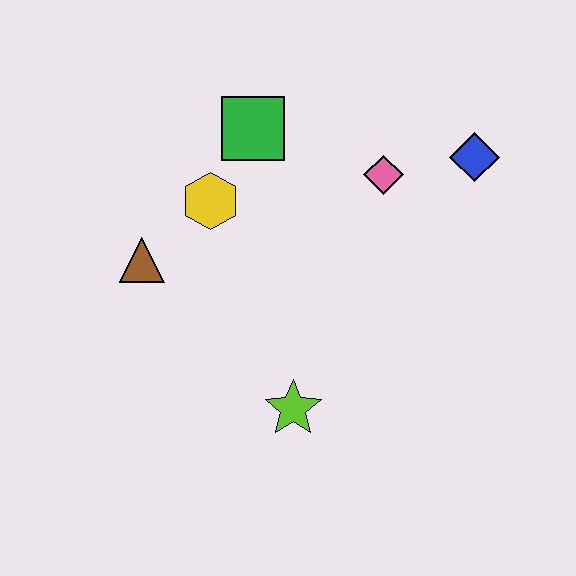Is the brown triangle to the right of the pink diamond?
No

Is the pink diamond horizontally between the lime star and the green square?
No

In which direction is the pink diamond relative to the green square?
The pink diamond is to the right of the green square.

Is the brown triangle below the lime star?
No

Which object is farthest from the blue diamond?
The brown triangle is farthest from the blue diamond.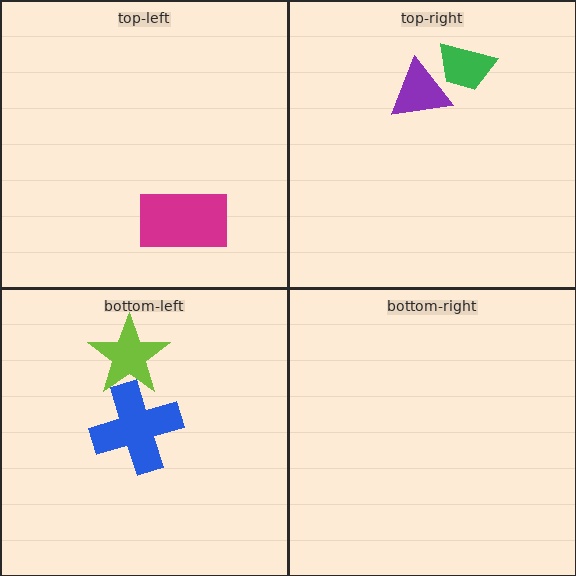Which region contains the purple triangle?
The top-right region.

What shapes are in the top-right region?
The purple triangle, the green trapezoid.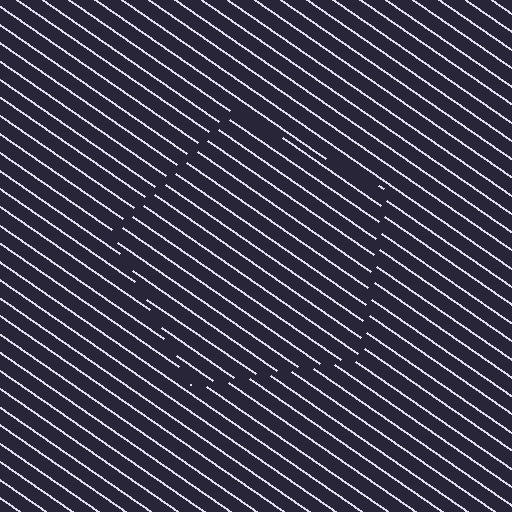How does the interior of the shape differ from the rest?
The interior of the shape contains the same grating, shifted by half a period — the contour is defined by the phase discontinuity where line-ends from the inner and outer gratings abut.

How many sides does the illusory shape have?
5 sides — the line-ends trace a pentagon.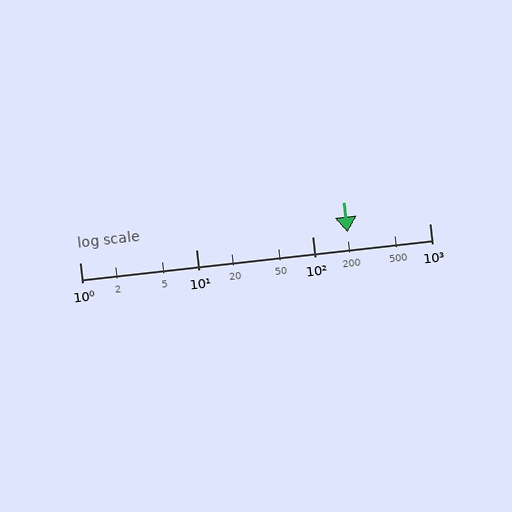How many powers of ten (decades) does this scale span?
The scale spans 3 decades, from 1 to 1000.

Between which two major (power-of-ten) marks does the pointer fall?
The pointer is between 100 and 1000.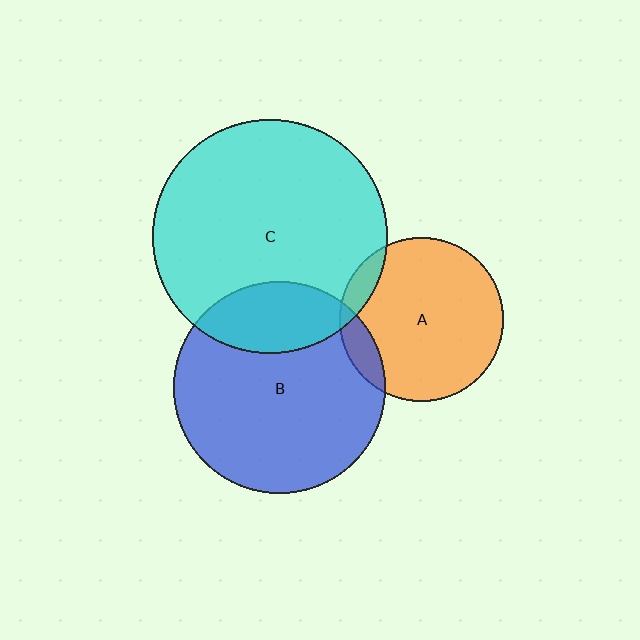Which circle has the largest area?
Circle C (cyan).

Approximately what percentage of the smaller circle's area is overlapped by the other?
Approximately 10%.